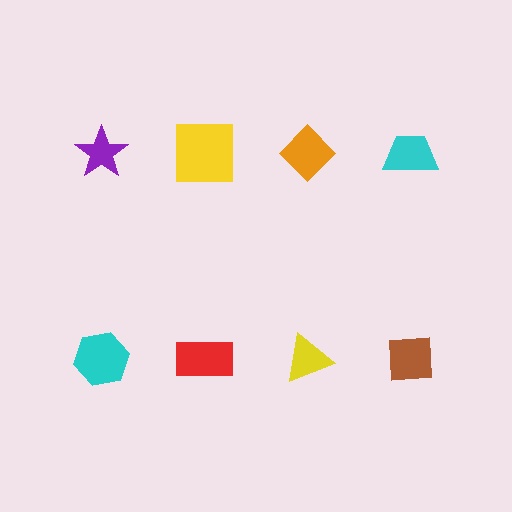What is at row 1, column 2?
A yellow square.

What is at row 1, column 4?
A cyan trapezoid.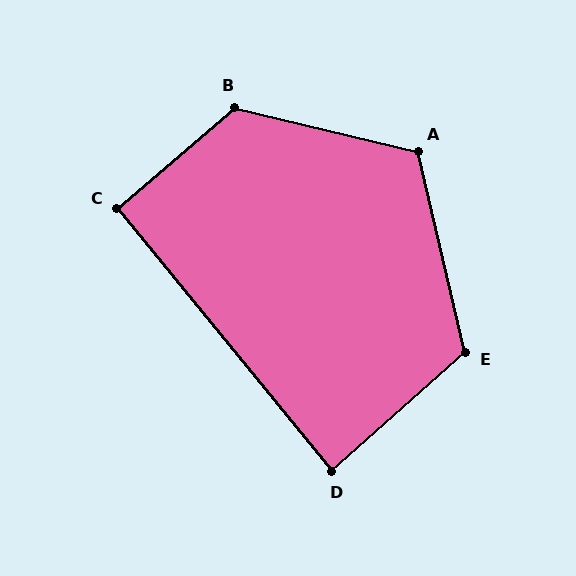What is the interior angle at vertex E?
Approximately 118 degrees (obtuse).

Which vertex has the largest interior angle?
B, at approximately 126 degrees.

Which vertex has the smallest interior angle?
D, at approximately 88 degrees.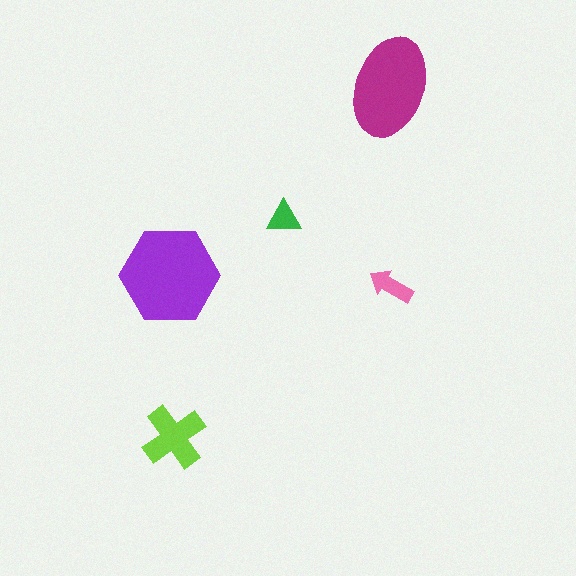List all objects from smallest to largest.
The green triangle, the pink arrow, the lime cross, the magenta ellipse, the purple hexagon.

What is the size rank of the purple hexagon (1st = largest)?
1st.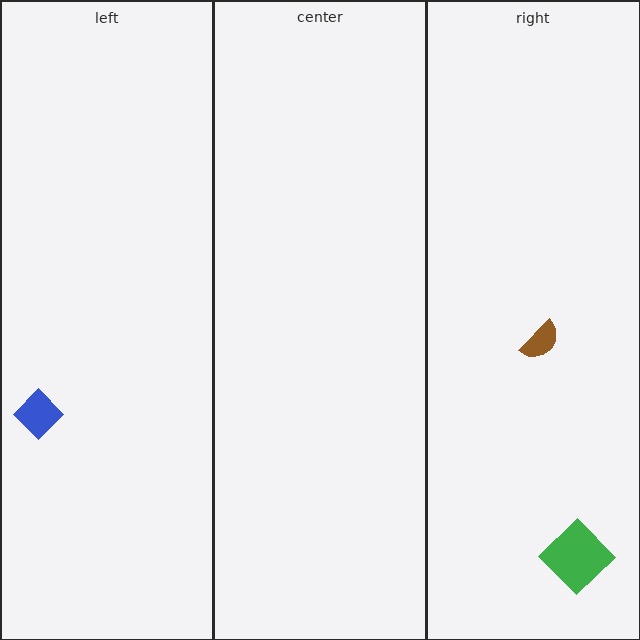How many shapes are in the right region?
2.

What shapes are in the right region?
The brown semicircle, the green diamond.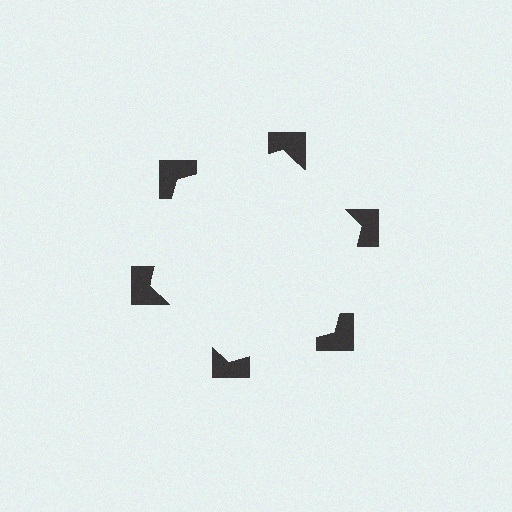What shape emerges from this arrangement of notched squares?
An illusory hexagon — its edges are inferred from the aligned wedge cuts in the notched squares, not physically drawn.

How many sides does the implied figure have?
6 sides.